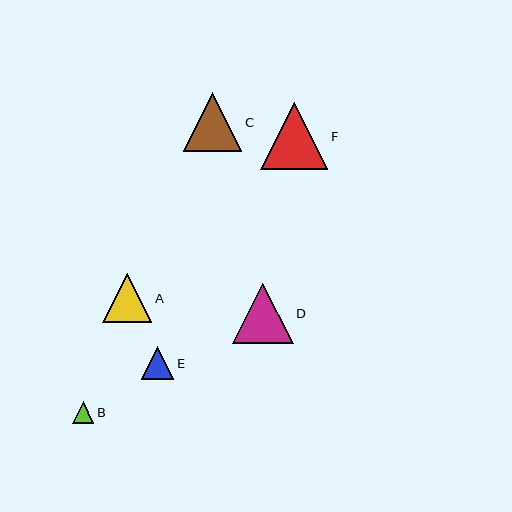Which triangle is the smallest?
Triangle B is the smallest with a size of approximately 21 pixels.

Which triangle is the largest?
Triangle F is the largest with a size of approximately 68 pixels.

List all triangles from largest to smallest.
From largest to smallest: F, D, C, A, E, B.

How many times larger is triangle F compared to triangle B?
Triangle F is approximately 3.2 times the size of triangle B.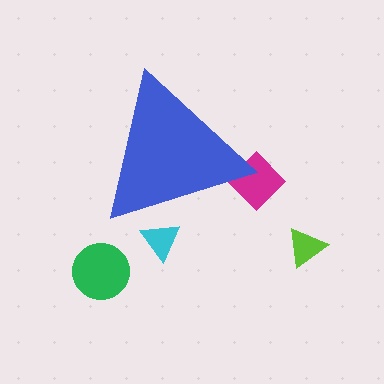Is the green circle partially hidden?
No, the green circle is fully visible.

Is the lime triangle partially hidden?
No, the lime triangle is fully visible.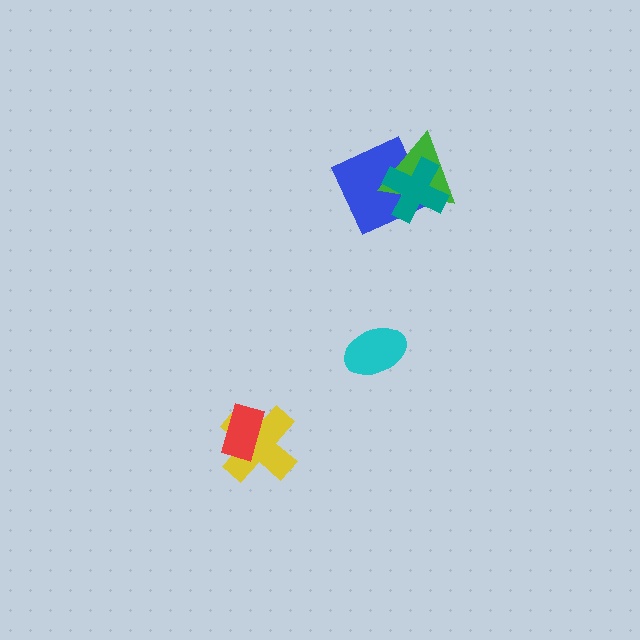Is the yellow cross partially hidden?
Yes, it is partially covered by another shape.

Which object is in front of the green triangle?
The teal cross is in front of the green triangle.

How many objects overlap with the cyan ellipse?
0 objects overlap with the cyan ellipse.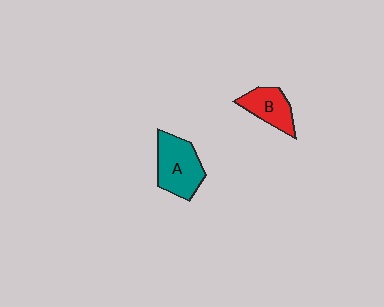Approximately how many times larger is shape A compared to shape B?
Approximately 1.4 times.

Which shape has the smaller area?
Shape B (red).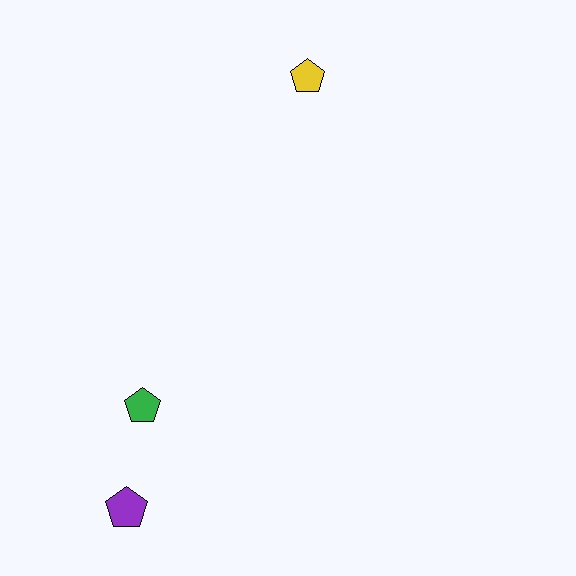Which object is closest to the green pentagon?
The purple pentagon is closest to the green pentagon.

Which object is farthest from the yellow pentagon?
The purple pentagon is farthest from the yellow pentagon.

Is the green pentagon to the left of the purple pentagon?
No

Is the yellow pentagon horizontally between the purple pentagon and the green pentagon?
No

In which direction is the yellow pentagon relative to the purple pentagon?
The yellow pentagon is above the purple pentagon.